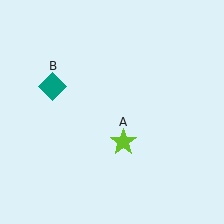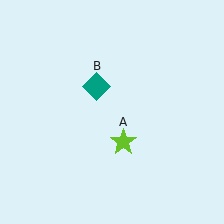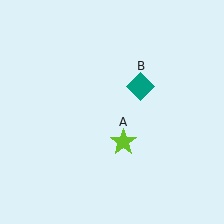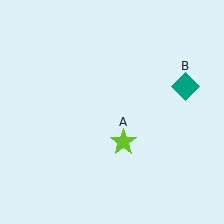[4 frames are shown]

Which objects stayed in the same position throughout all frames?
Lime star (object A) remained stationary.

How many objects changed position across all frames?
1 object changed position: teal diamond (object B).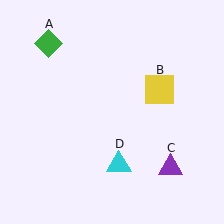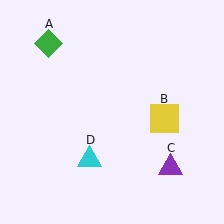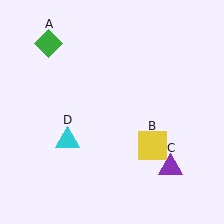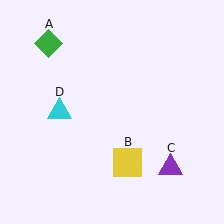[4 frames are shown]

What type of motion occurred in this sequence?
The yellow square (object B), cyan triangle (object D) rotated clockwise around the center of the scene.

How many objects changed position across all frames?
2 objects changed position: yellow square (object B), cyan triangle (object D).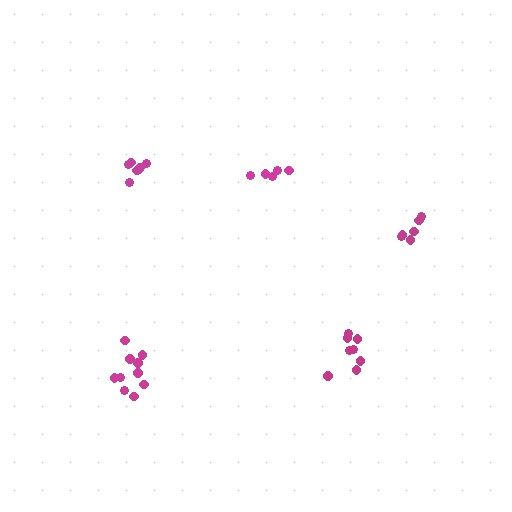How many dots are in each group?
Group 1: 8 dots, Group 2: 7 dots, Group 3: 5 dots, Group 4: 6 dots, Group 5: 10 dots (36 total).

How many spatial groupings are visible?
There are 5 spatial groupings.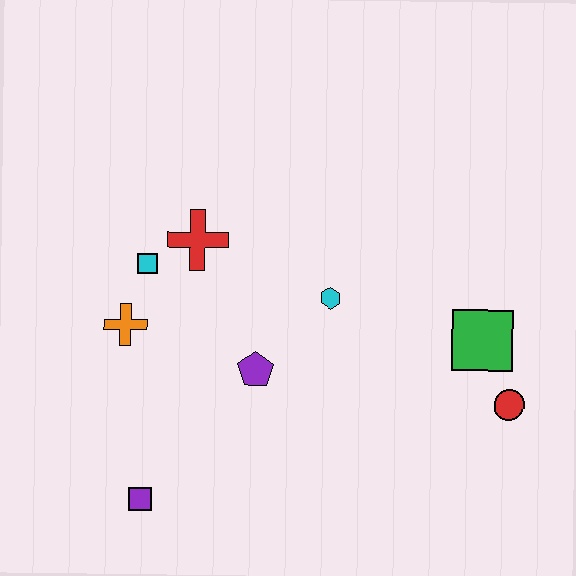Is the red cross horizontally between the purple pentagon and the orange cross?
Yes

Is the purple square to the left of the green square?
Yes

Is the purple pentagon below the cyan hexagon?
Yes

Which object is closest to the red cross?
The cyan square is closest to the red cross.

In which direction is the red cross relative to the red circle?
The red cross is to the left of the red circle.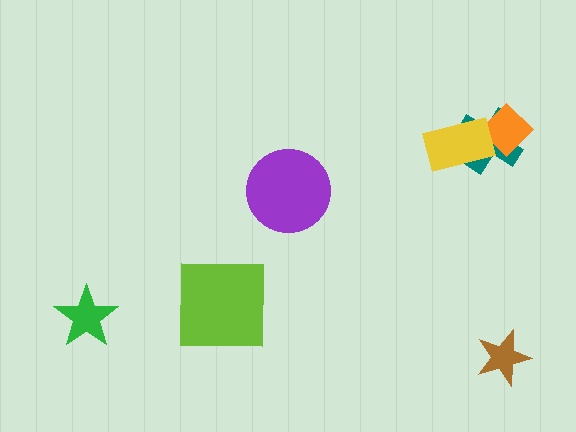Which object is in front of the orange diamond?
The yellow rectangle is in front of the orange diamond.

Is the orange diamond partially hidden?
Yes, it is partially covered by another shape.